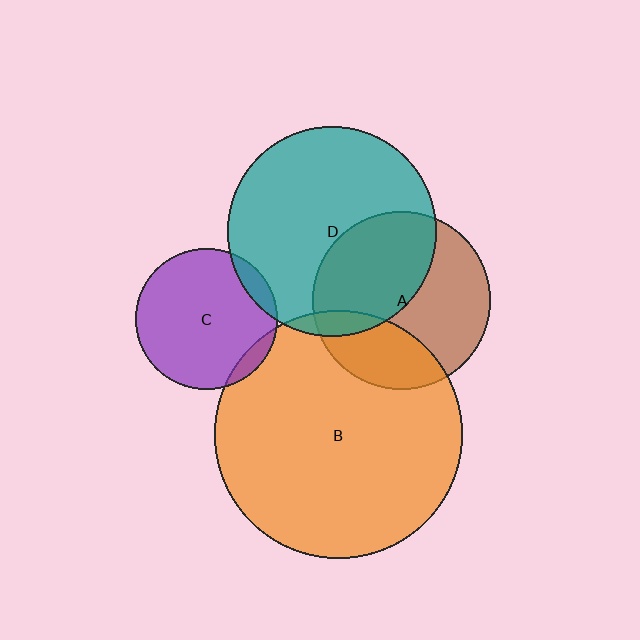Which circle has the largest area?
Circle B (orange).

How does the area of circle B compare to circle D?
Approximately 1.4 times.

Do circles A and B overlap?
Yes.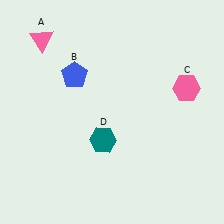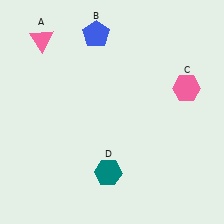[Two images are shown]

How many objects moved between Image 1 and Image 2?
2 objects moved between the two images.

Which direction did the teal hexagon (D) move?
The teal hexagon (D) moved down.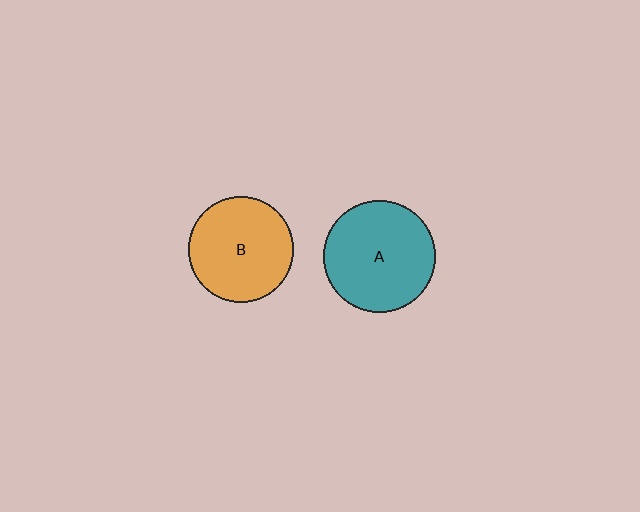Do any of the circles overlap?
No, none of the circles overlap.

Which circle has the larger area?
Circle A (teal).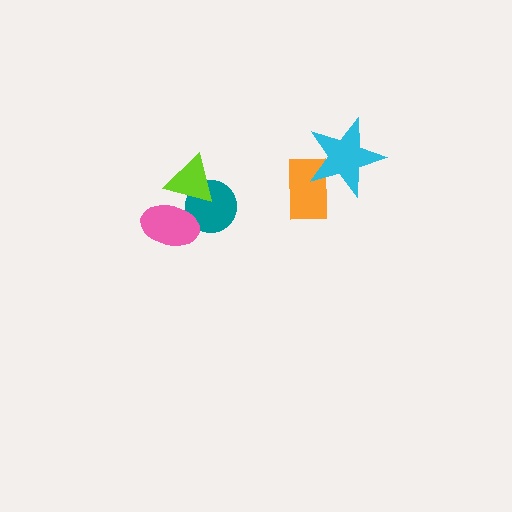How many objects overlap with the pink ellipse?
2 objects overlap with the pink ellipse.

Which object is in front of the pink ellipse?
The lime triangle is in front of the pink ellipse.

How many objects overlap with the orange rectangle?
1 object overlaps with the orange rectangle.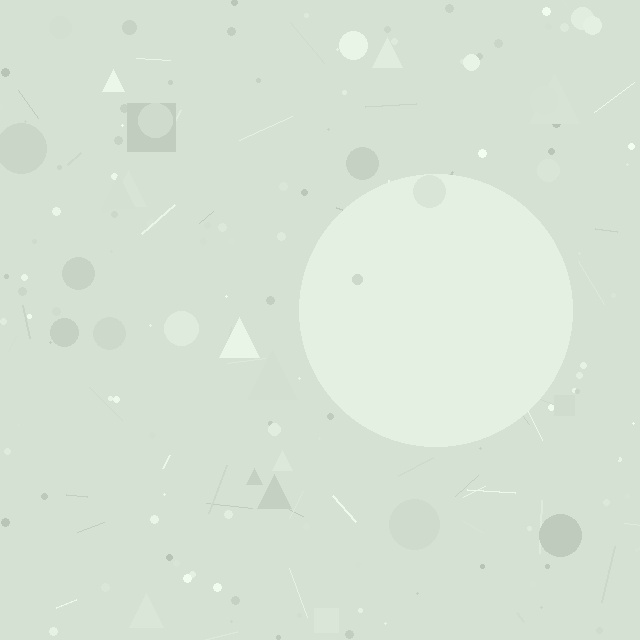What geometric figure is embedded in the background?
A circle is embedded in the background.